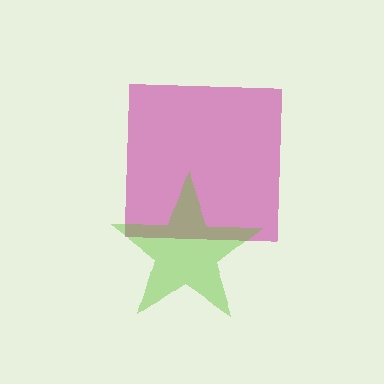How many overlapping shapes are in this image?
There are 2 overlapping shapes in the image.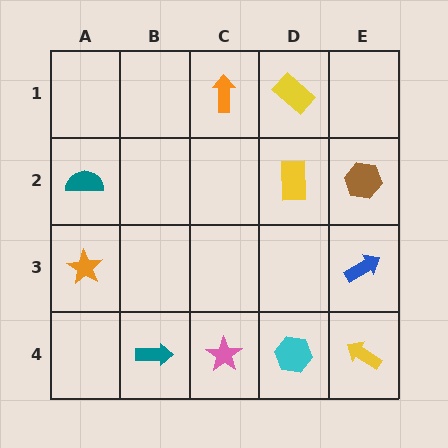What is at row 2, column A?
A teal semicircle.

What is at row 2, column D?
A yellow rectangle.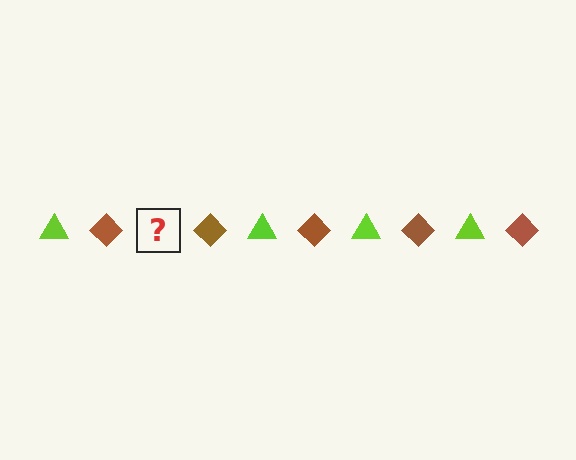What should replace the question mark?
The question mark should be replaced with a lime triangle.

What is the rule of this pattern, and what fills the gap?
The rule is that the pattern alternates between lime triangle and brown diamond. The gap should be filled with a lime triangle.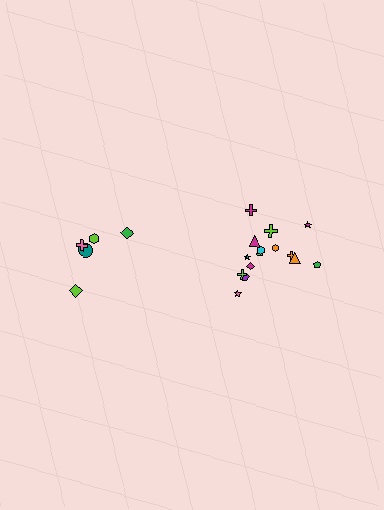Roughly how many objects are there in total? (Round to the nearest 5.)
Roughly 20 objects in total.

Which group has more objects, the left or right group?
The right group.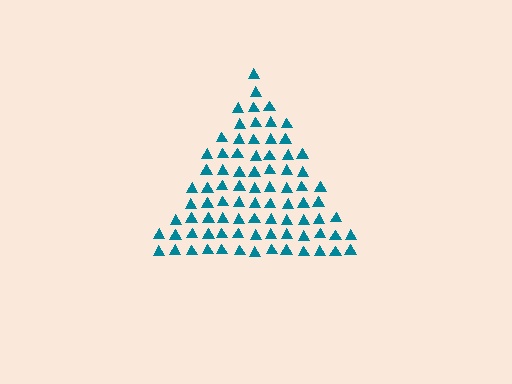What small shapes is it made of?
It is made of small triangles.